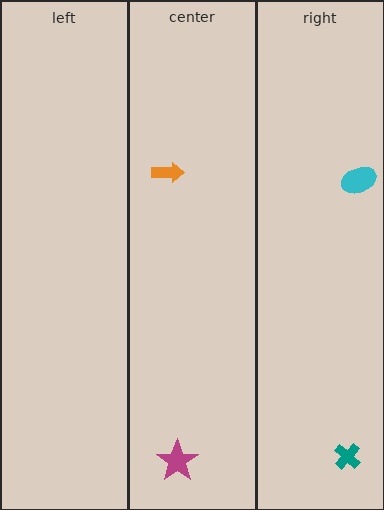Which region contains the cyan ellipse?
The right region.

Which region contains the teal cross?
The right region.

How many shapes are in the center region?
2.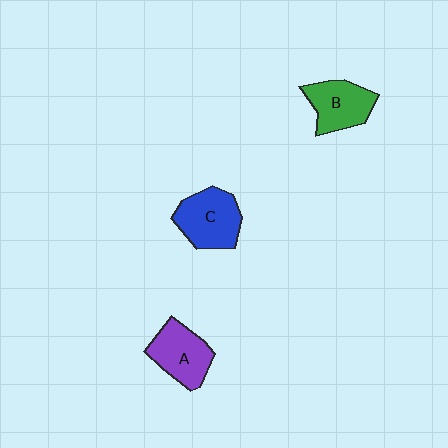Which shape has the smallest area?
Shape B (green).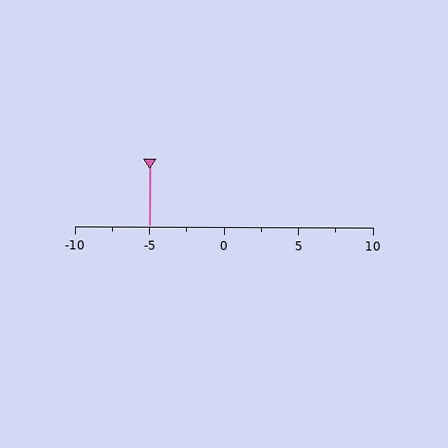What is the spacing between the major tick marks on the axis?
The major ticks are spaced 5 apart.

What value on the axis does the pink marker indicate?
The marker indicates approximately -5.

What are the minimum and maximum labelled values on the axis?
The axis runs from -10 to 10.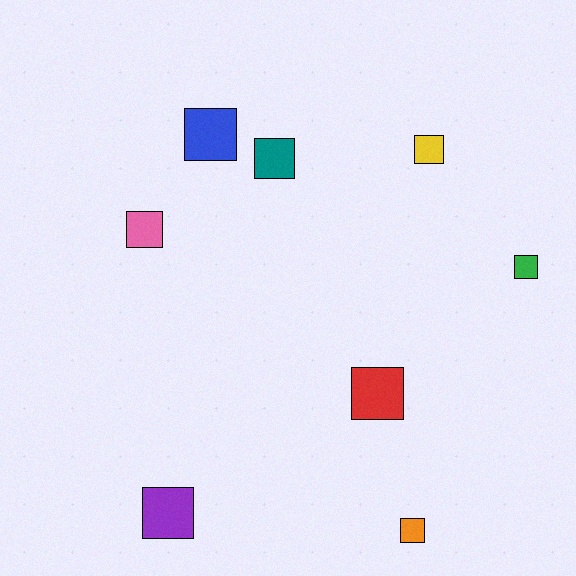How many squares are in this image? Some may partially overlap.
There are 8 squares.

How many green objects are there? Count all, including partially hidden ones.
There is 1 green object.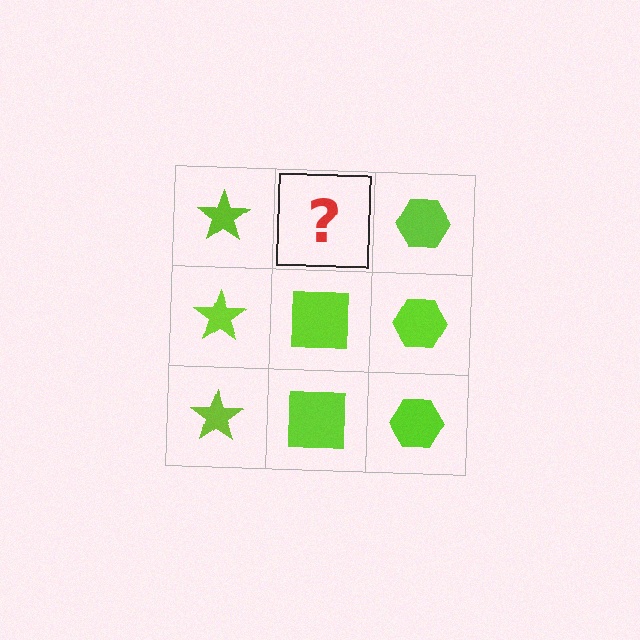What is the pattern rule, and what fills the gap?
The rule is that each column has a consistent shape. The gap should be filled with a lime square.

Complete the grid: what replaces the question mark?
The question mark should be replaced with a lime square.